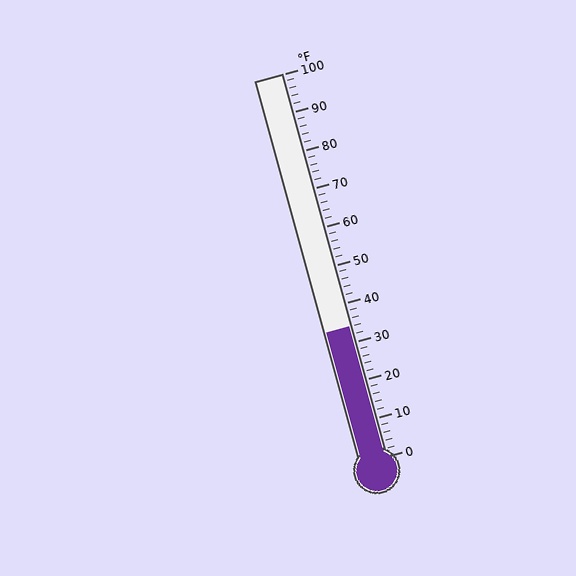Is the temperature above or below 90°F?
The temperature is below 90°F.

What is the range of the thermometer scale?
The thermometer scale ranges from 0°F to 100°F.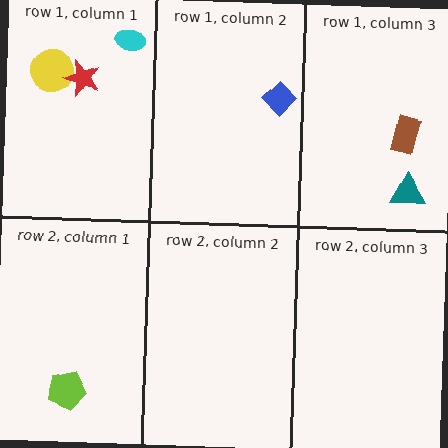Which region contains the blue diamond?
The row 1, column 2 region.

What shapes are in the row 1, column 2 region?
The blue diamond.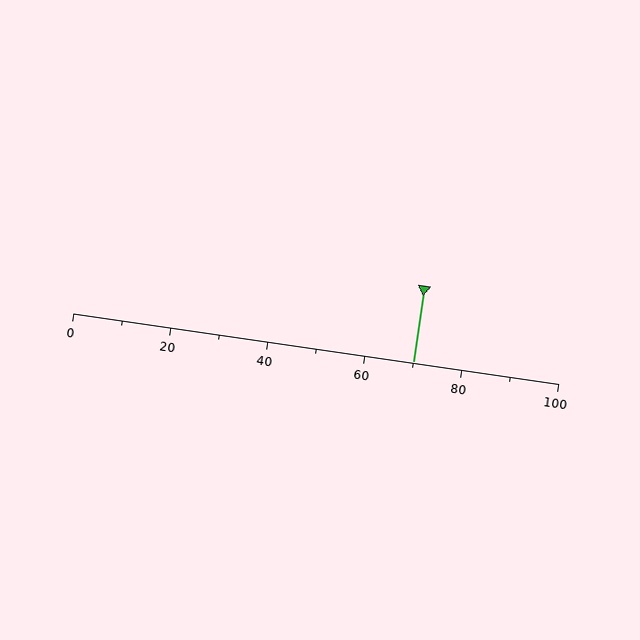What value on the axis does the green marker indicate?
The marker indicates approximately 70.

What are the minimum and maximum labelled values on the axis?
The axis runs from 0 to 100.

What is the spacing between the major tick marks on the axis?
The major ticks are spaced 20 apart.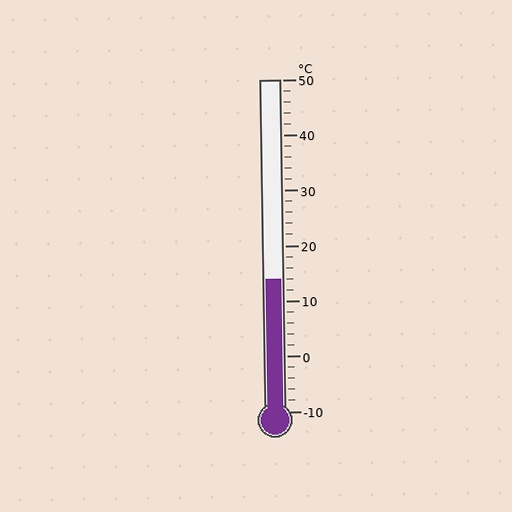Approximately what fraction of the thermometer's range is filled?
The thermometer is filled to approximately 40% of its range.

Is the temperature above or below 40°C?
The temperature is below 40°C.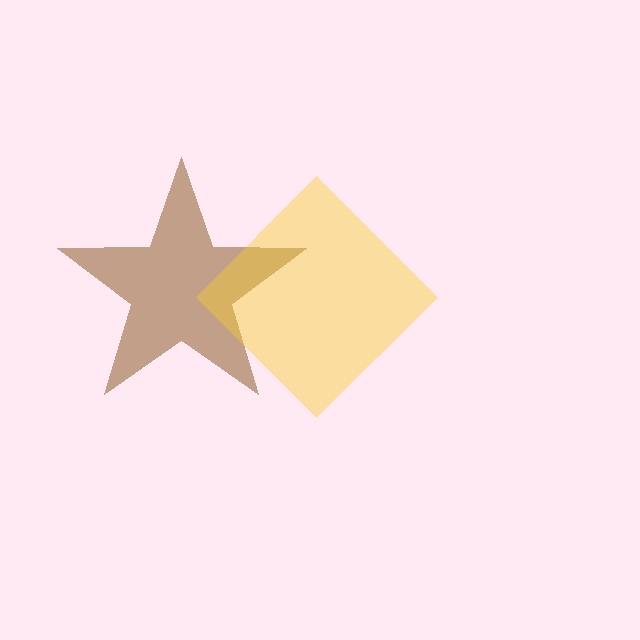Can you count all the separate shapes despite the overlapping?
Yes, there are 2 separate shapes.